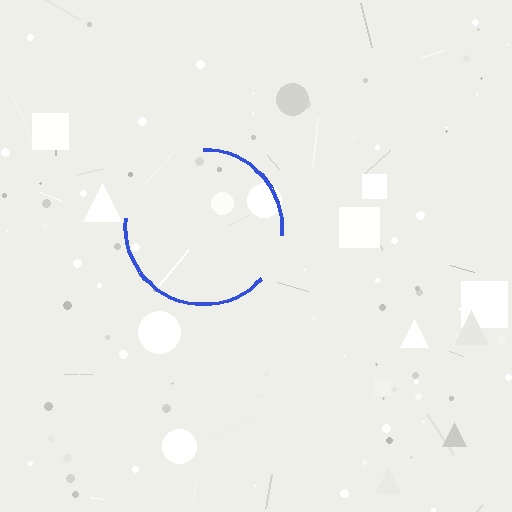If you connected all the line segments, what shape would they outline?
They would outline a circle.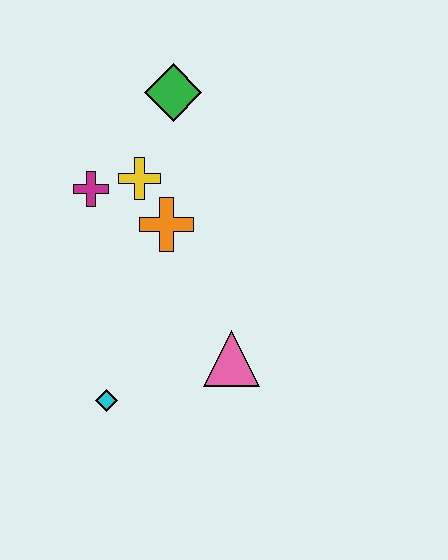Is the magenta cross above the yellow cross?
No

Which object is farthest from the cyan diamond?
The green diamond is farthest from the cyan diamond.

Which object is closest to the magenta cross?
The yellow cross is closest to the magenta cross.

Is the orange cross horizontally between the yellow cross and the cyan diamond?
No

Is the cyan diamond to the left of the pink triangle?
Yes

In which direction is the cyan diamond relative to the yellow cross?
The cyan diamond is below the yellow cross.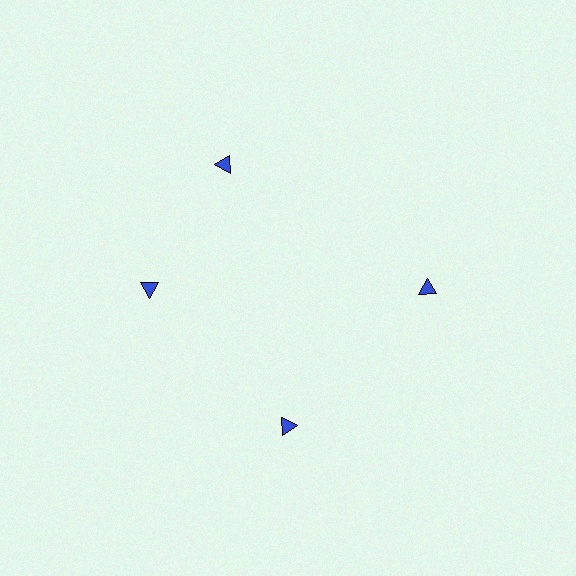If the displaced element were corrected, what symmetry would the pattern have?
It would have 4-fold rotational symmetry — the pattern would map onto itself every 90 degrees.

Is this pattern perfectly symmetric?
No. The 4 blue triangles are arranged in a ring, but one element near the 12 o'clock position is rotated out of alignment along the ring, breaking the 4-fold rotational symmetry.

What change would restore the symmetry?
The symmetry would be restored by rotating it back into even spacing with its neighbors so that all 4 triangles sit at equal angles and equal distance from the center.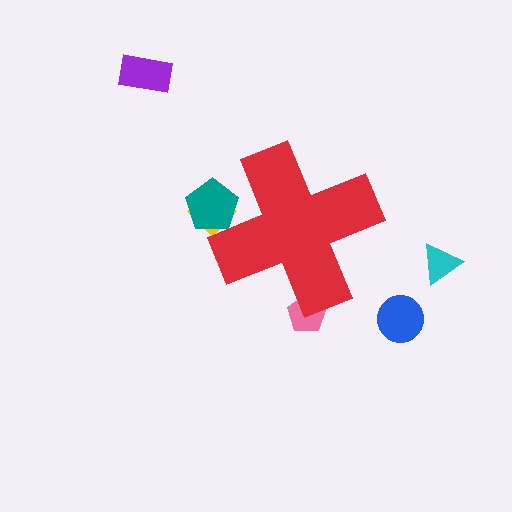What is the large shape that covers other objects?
A red cross.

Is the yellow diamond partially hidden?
Yes, the yellow diamond is partially hidden behind the red cross.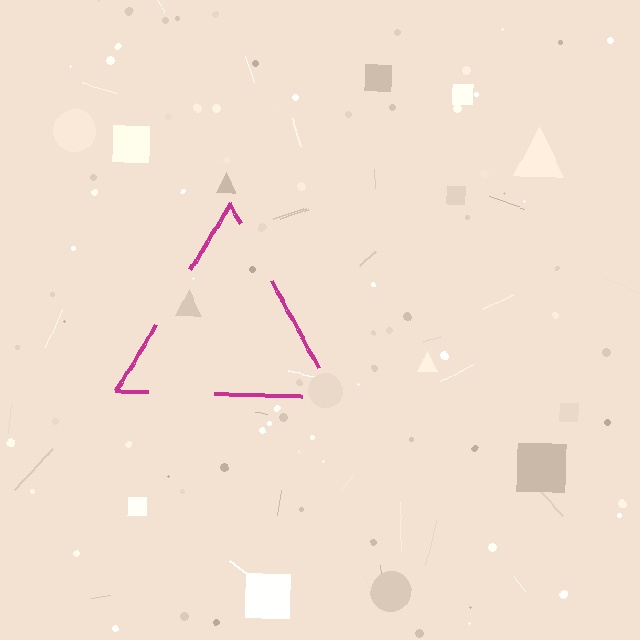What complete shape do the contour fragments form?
The contour fragments form a triangle.